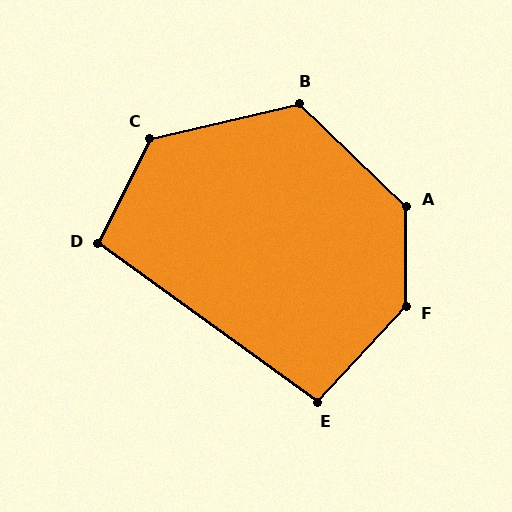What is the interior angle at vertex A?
Approximately 134 degrees (obtuse).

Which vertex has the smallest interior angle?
E, at approximately 97 degrees.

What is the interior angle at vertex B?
Approximately 123 degrees (obtuse).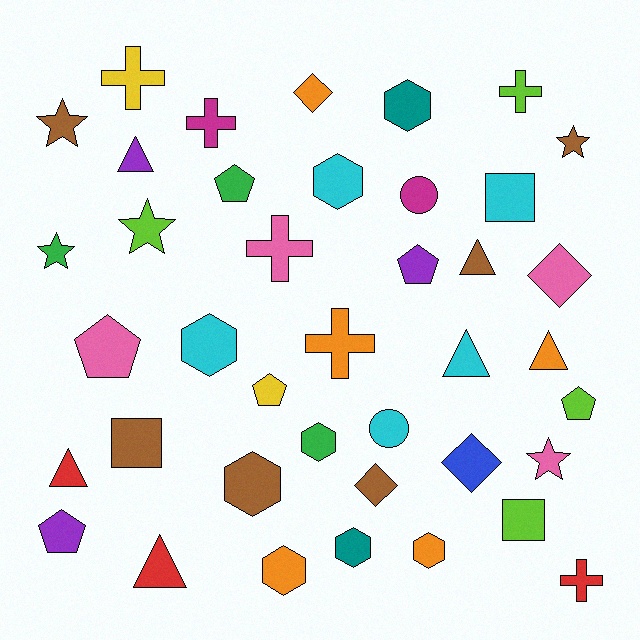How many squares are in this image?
There are 3 squares.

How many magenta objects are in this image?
There are 2 magenta objects.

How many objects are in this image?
There are 40 objects.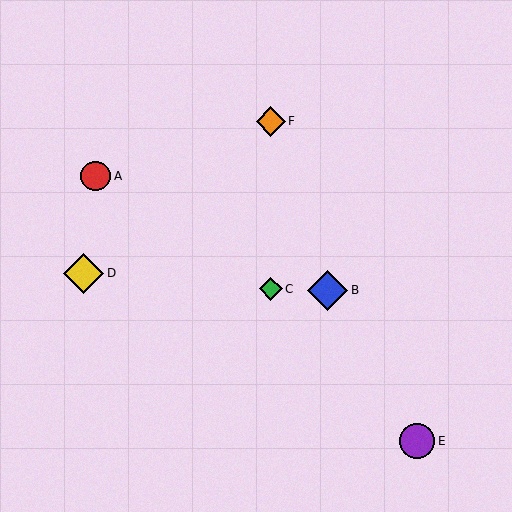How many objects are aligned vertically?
2 objects (C, F) are aligned vertically.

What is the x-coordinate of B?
Object B is at x≈328.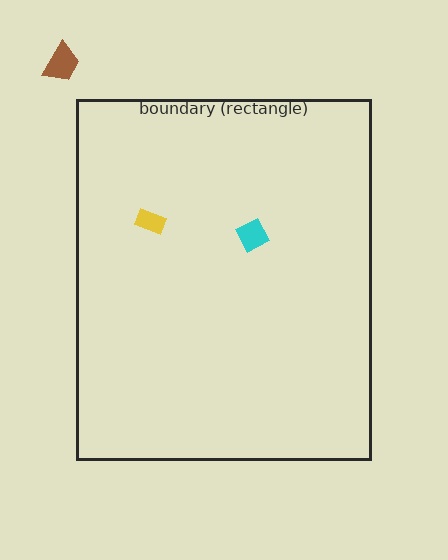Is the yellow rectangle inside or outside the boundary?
Inside.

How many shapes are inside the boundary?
2 inside, 1 outside.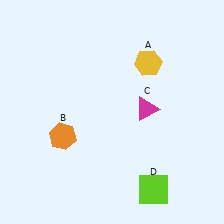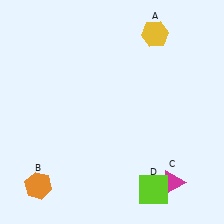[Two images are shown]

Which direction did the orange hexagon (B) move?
The orange hexagon (B) moved down.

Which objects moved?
The objects that moved are: the yellow hexagon (A), the orange hexagon (B), the magenta triangle (C).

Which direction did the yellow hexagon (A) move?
The yellow hexagon (A) moved up.